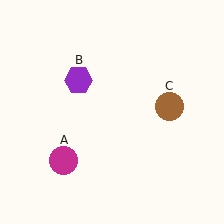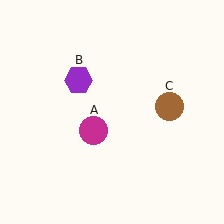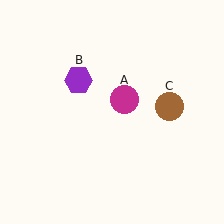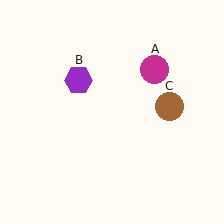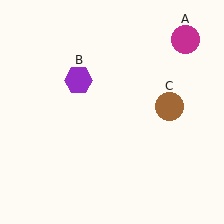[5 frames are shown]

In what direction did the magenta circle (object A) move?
The magenta circle (object A) moved up and to the right.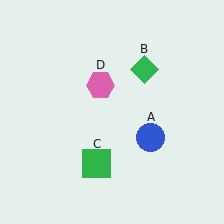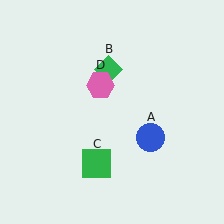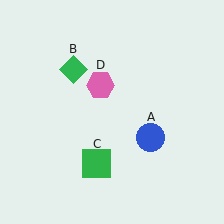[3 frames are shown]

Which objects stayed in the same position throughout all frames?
Blue circle (object A) and green square (object C) and pink hexagon (object D) remained stationary.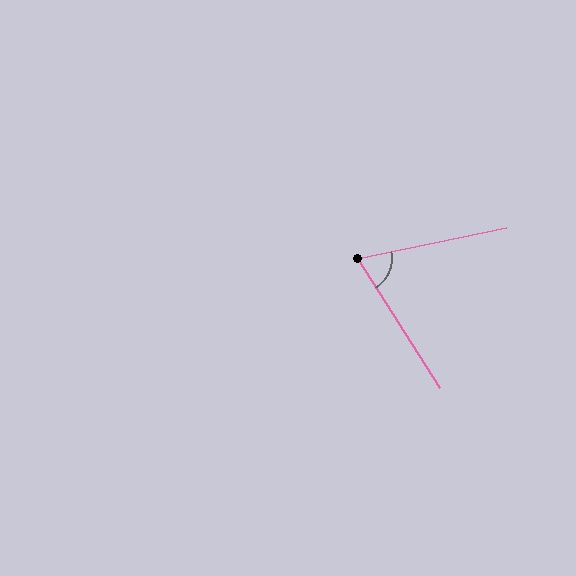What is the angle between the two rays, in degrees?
Approximately 69 degrees.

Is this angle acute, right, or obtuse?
It is acute.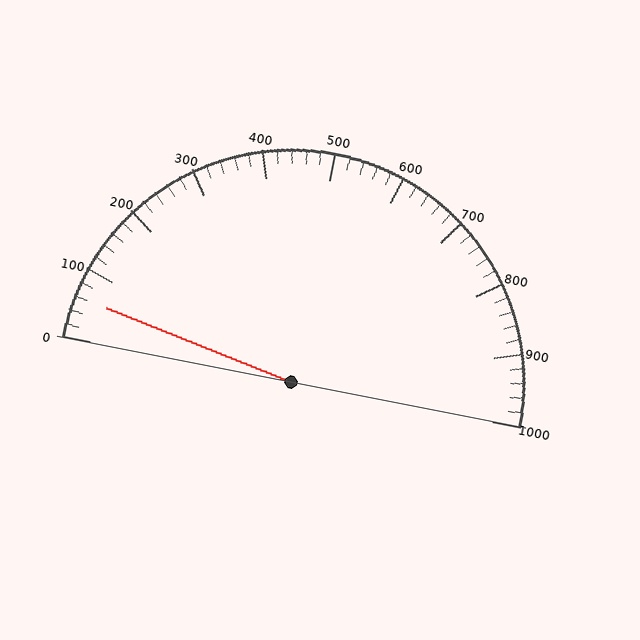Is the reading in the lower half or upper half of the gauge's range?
The reading is in the lower half of the range (0 to 1000).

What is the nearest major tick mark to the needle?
The nearest major tick mark is 100.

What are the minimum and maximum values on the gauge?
The gauge ranges from 0 to 1000.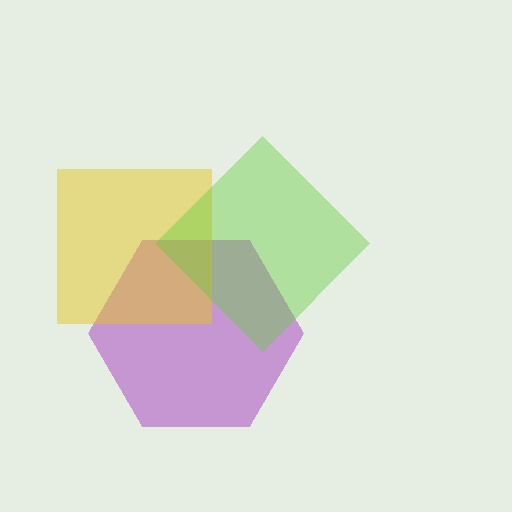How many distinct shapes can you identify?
There are 3 distinct shapes: a purple hexagon, a yellow square, a lime diamond.